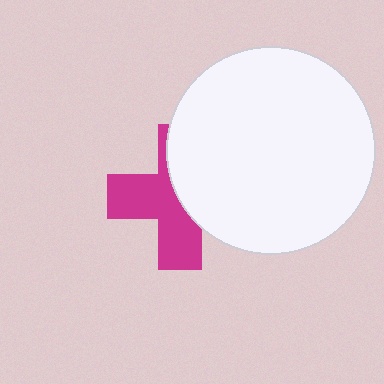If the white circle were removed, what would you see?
You would see the complete magenta cross.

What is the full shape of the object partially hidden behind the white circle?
The partially hidden object is a magenta cross.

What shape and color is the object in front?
The object in front is a white circle.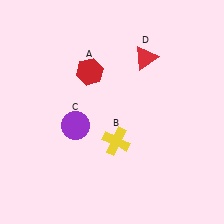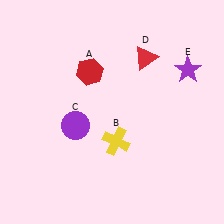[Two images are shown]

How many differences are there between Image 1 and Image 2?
There is 1 difference between the two images.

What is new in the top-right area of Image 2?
A purple star (E) was added in the top-right area of Image 2.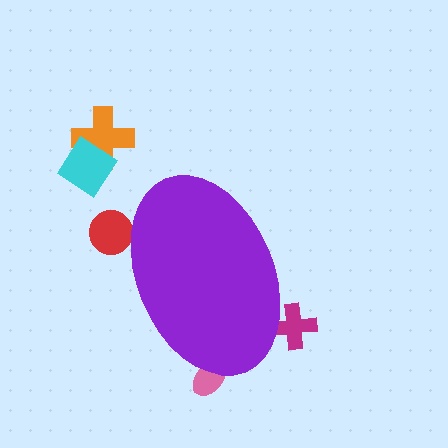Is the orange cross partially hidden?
No, the orange cross is fully visible.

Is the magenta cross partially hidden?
Yes, the magenta cross is partially hidden behind the purple ellipse.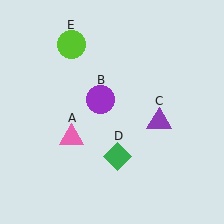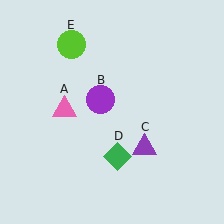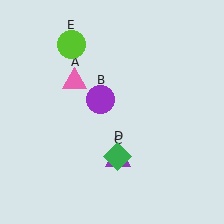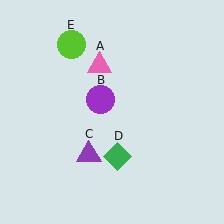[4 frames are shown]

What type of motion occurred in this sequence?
The pink triangle (object A), purple triangle (object C) rotated clockwise around the center of the scene.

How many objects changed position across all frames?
2 objects changed position: pink triangle (object A), purple triangle (object C).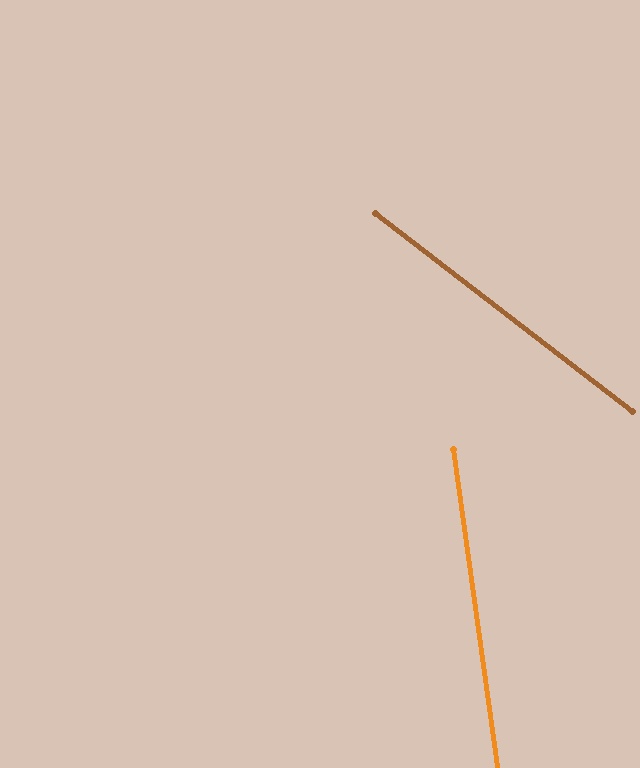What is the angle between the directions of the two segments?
Approximately 44 degrees.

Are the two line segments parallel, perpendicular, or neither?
Neither parallel nor perpendicular — they differ by about 44°.